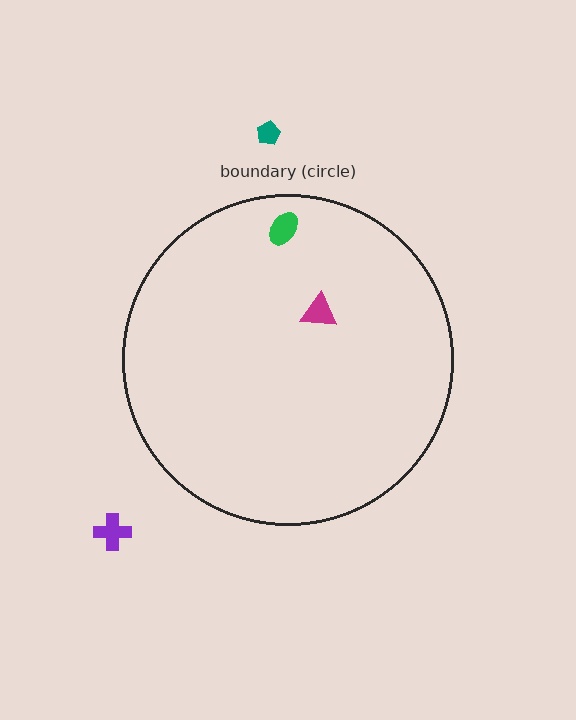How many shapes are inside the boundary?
2 inside, 2 outside.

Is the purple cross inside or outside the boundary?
Outside.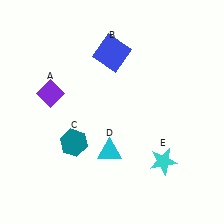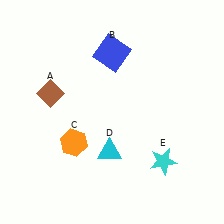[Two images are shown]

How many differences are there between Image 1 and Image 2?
There are 2 differences between the two images.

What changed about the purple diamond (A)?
In Image 1, A is purple. In Image 2, it changed to brown.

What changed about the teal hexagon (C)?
In Image 1, C is teal. In Image 2, it changed to orange.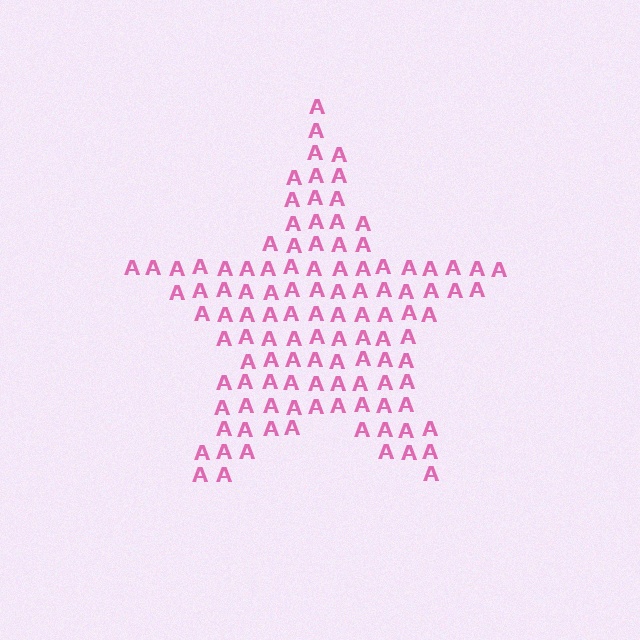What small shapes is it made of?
It is made of small letter A's.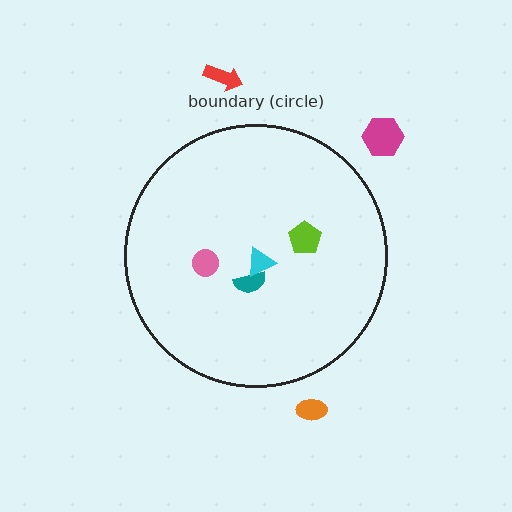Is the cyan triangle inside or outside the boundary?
Inside.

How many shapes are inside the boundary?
4 inside, 3 outside.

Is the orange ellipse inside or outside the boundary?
Outside.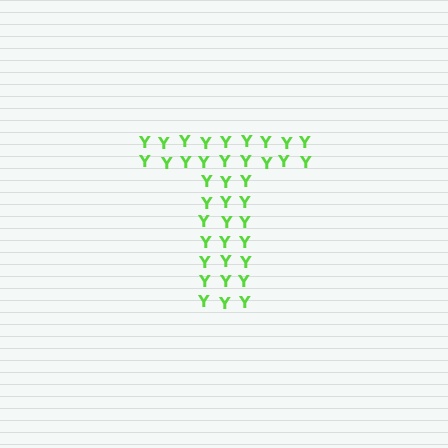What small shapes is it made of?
It is made of small letter Y's.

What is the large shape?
The large shape is the letter T.